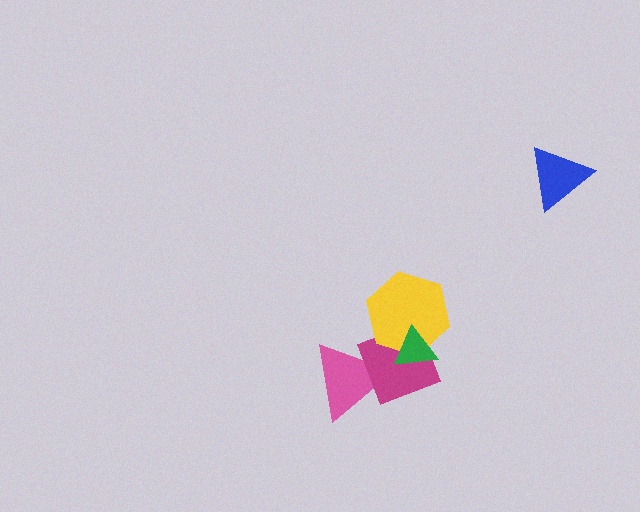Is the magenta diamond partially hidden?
Yes, it is partially covered by another shape.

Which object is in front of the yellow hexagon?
The green triangle is in front of the yellow hexagon.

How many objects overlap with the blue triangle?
0 objects overlap with the blue triangle.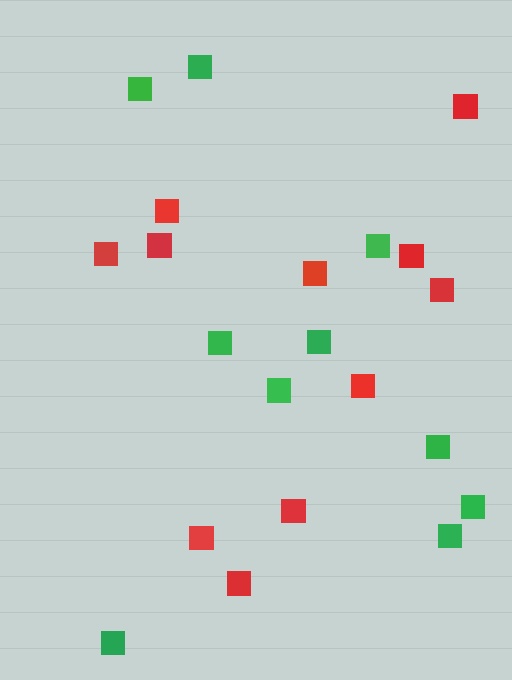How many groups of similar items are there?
There are 2 groups: one group of green squares (10) and one group of red squares (11).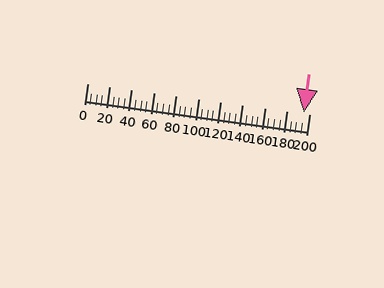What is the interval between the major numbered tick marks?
The major tick marks are spaced 20 units apart.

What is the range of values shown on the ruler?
The ruler shows values from 0 to 200.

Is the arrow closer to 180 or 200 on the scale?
The arrow is closer to 200.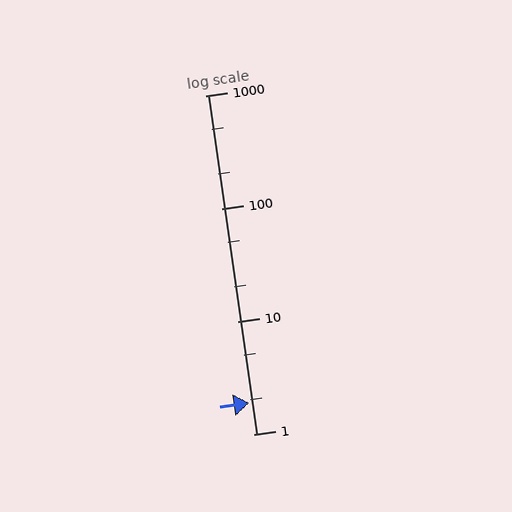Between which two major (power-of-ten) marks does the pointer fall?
The pointer is between 1 and 10.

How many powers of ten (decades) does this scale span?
The scale spans 3 decades, from 1 to 1000.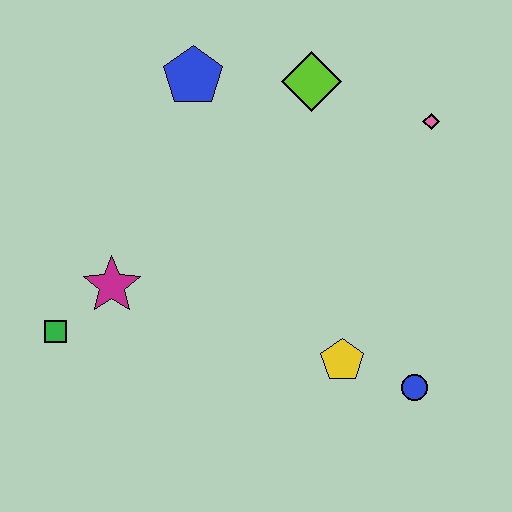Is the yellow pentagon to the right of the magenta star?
Yes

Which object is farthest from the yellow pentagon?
The blue pentagon is farthest from the yellow pentagon.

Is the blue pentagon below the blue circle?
No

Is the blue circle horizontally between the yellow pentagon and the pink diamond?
Yes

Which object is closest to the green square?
The magenta star is closest to the green square.